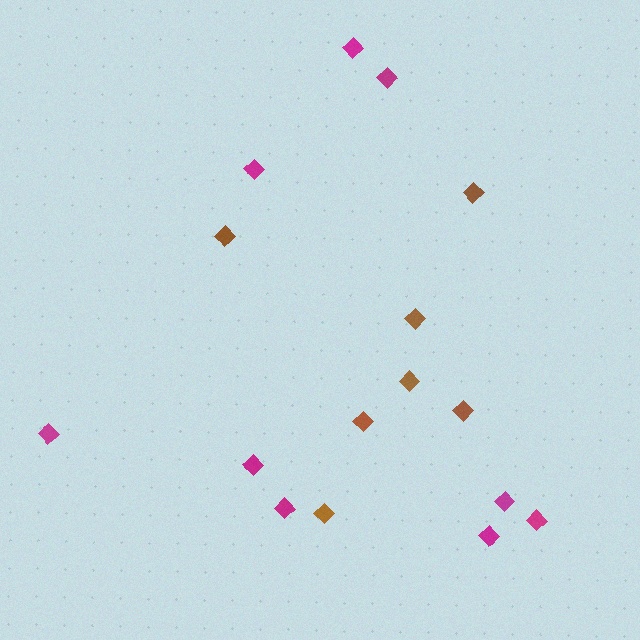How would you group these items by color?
There are 2 groups: one group of brown diamonds (7) and one group of magenta diamonds (9).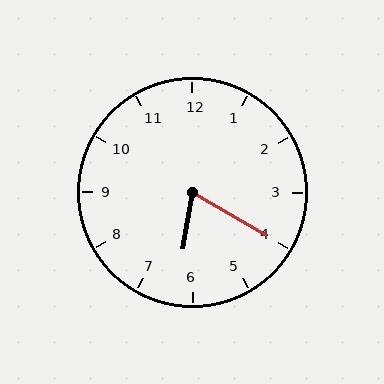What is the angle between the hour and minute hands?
Approximately 70 degrees.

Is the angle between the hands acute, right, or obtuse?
It is acute.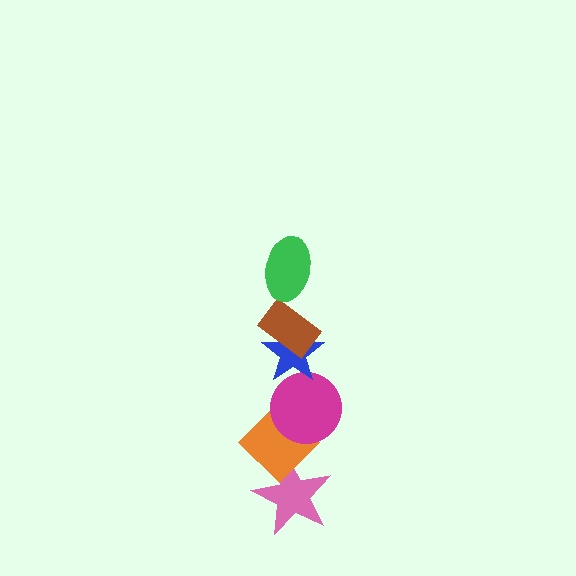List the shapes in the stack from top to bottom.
From top to bottom: the green ellipse, the brown rectangle, the blue star, the magenta circle, the orange diamond, the pink star.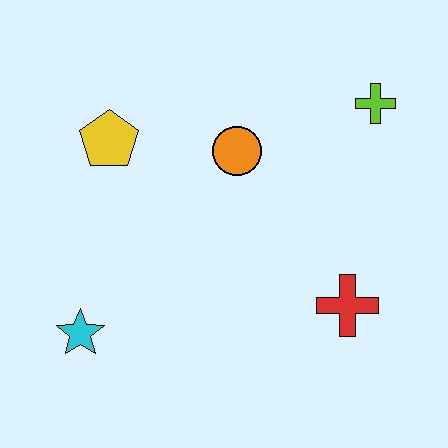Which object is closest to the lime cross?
The orange circle is closest to the lime cross.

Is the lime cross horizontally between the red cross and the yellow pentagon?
No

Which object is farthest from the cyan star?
The lime cross is farthest from the cyan star.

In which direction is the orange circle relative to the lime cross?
The orange circle is to the left of the lime cross.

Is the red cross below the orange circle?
Yes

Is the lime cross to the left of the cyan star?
No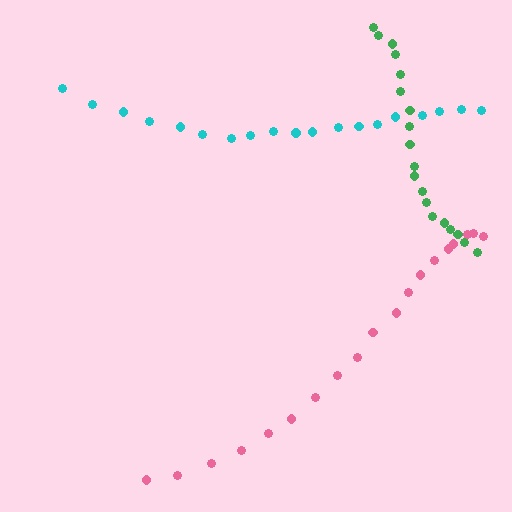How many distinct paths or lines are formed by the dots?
There are 3 distinct paths.